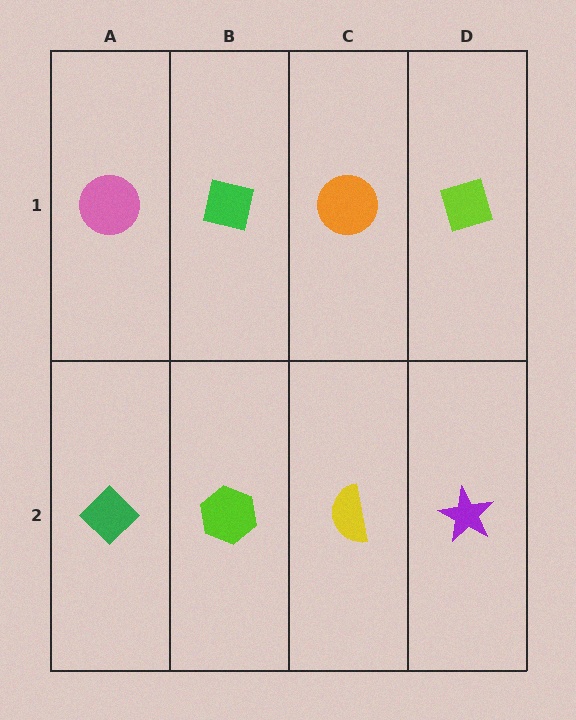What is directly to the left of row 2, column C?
A lime hexagon.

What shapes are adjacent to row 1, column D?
A purple star (row 2, column D), an orange circle (row 1, column C).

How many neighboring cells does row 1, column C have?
3.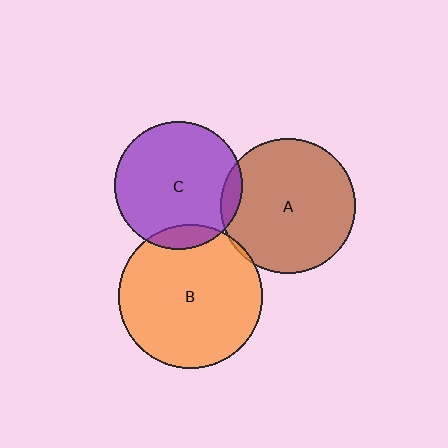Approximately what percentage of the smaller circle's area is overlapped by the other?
Approximately 5%.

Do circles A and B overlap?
Yes.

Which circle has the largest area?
Circle B (orange).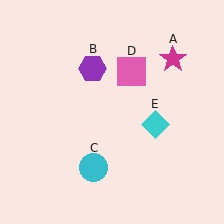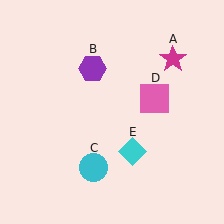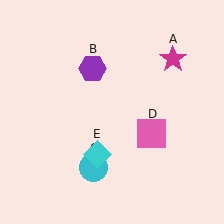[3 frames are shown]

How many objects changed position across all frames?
2 objects changed position: pink square (object D), cyan diamond (object E).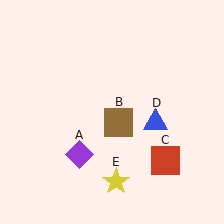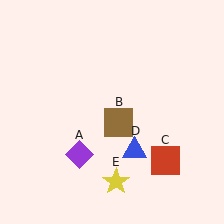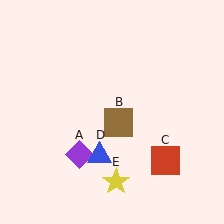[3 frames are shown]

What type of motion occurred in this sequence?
The blue triangle (object D) rotated clockwise around the center of the scene.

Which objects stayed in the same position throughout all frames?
Purple diamond (object A) and brown square (object B) and red square (object C) and yellow star (object E) remained stationary.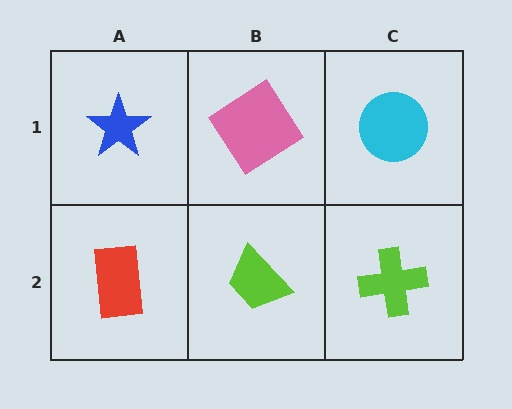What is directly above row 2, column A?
A blue star.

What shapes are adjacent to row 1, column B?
A lime trapezoid (row 2, column B), a blue star (row 1, column A), a cyan circle (row 1, column C).